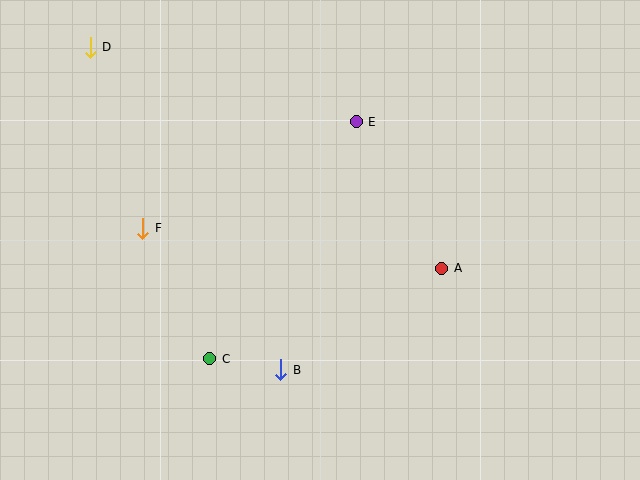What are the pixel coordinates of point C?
Point C is at (210, 359).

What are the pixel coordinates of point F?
Point F is at (143, 228).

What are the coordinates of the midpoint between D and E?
The midpoint between D and E is at (223, 84).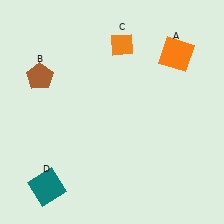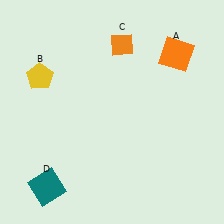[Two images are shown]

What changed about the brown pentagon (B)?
In Image 1, B is brown. In Image 2, it changed to yellow.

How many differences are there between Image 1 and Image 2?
There is 1 difference between the two images.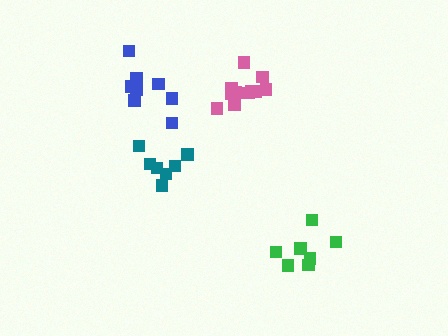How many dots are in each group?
Group 1: 11 dots, Group 2: 8 dots, Group 3: 7 dots, Group 4: 7 dots (33 total).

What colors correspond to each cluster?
The clusters are colored: pink, blue, green, teal.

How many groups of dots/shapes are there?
There are 4 groups.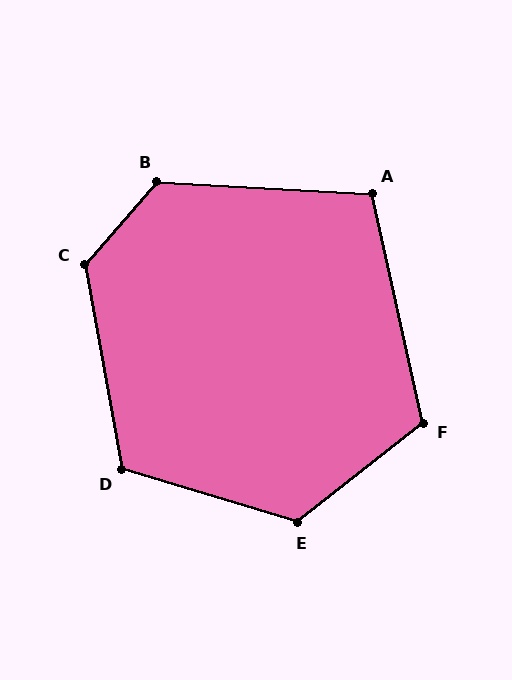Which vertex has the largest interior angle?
C, at approximately 129 degrees.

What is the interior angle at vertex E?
Approximately 125 degrees (obtuse).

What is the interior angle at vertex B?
Approximately 127 degrees (obtuse).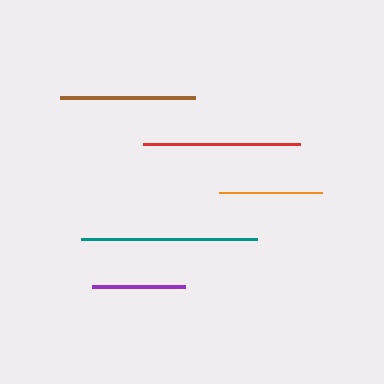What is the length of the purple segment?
The purple segment is approximately 92 pixels long.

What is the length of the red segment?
The red segment is approximately 158 pixels long.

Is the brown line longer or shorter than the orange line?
The brown line is longer than the orange line.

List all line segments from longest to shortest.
From longest to shortest: teal, red, brown, orange, purple.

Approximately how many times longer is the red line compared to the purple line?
The red line is approximately 1.7 times the length of the purple line.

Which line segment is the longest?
The teal line is the longest at approximately 177 pixels.